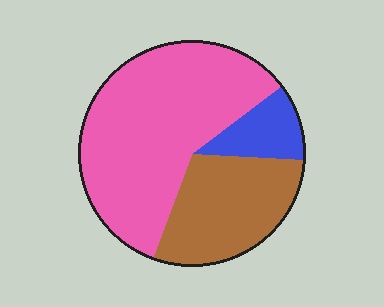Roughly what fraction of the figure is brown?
Brown covers roughly 30% of the figure.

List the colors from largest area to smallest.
From largest to smallest: pink, brown, blue.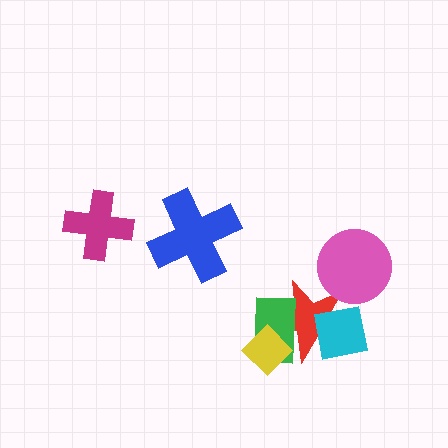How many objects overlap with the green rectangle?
2 objects overlap with the green rectangle.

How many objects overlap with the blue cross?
0 objects overlap with the blue cross.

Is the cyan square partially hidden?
No, no other shape covers it.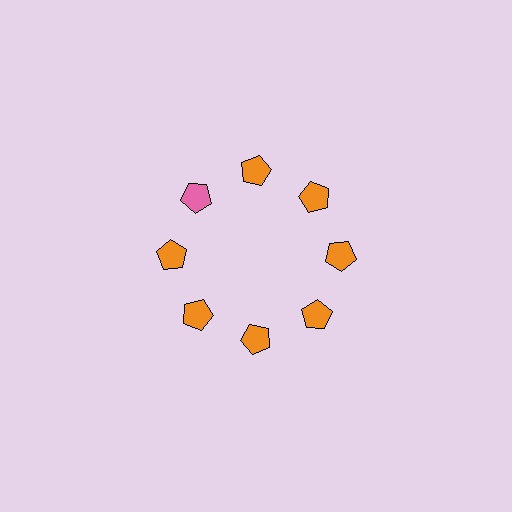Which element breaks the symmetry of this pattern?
The pink pentagon at roughly the 10 o'clock position breaks the symmetry. All other shapes are orange pentagons.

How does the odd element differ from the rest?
It has a different color: pink instead of orange.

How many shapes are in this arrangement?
There are 8 shapes arranged in a ring pattern.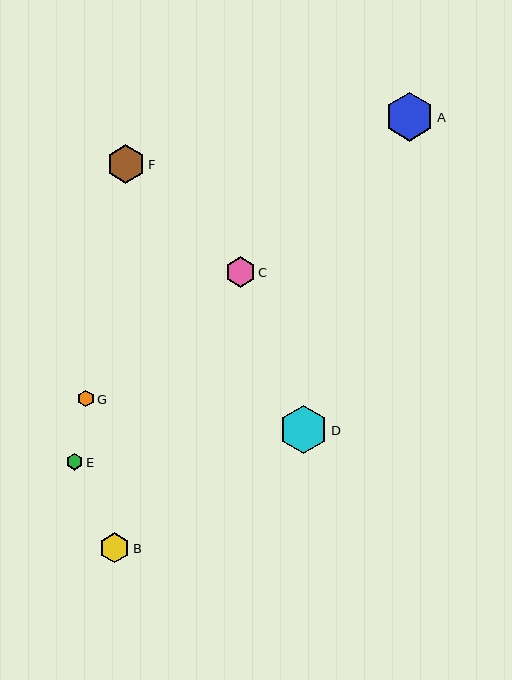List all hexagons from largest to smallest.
From largest to smallest: A, D, F, C, B, E, G.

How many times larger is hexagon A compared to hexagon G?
Hexagon A is approximately 3.0 times the size of hexagon G.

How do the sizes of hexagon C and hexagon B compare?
Hexagon C and hexagon B are approximately the same size.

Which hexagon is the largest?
Hexagon A is the largest with a size of approximately 49 pixels.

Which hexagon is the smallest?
Hexagon G is the smallest with a size of approximately 17 pixels.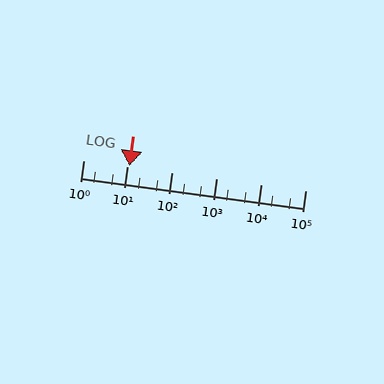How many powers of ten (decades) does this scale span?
The scale spans 5 decades, from 1 to 100000.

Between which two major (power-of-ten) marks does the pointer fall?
The pointer is between 10 and 100.